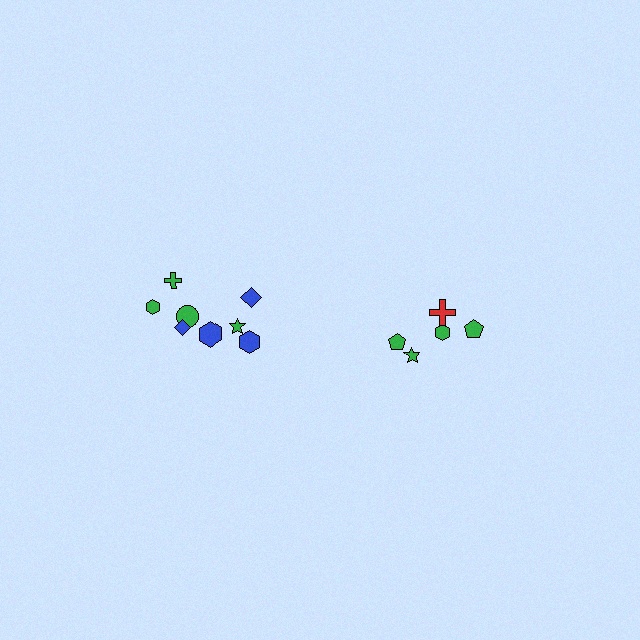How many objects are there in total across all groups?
There are 13 objects.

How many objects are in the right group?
There are 5 objects.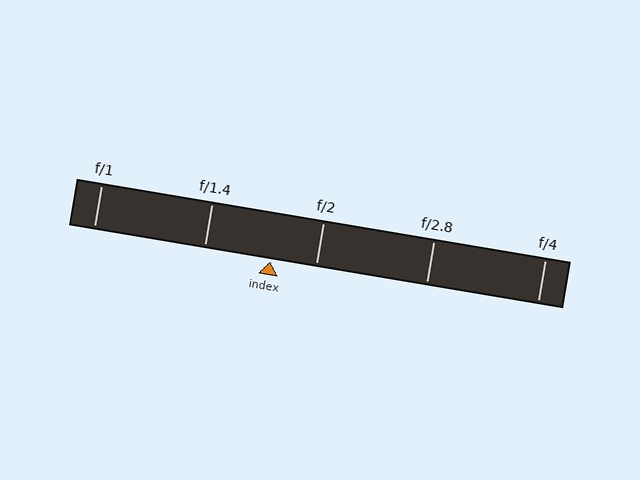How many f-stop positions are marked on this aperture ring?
There are 5 f-stop positions marked.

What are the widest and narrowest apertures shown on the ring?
The widest aperture shown is f/1 and the narrowest is f/4.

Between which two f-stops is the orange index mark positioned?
The index mark is between f/1.4 and f/2.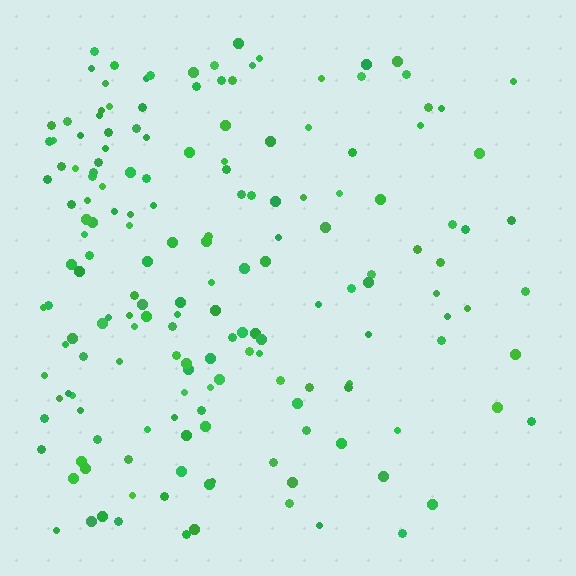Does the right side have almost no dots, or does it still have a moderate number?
Still a moderate number, just noticeably fewer than the left.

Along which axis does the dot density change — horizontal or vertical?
Horizontal.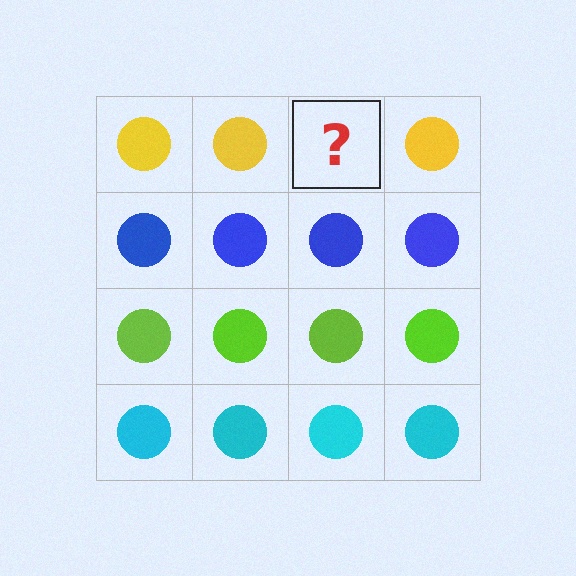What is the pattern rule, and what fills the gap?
The rule is that each row has a consistent color. The gap should be filled with a yellow circle.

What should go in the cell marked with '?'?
The missing cell should contain a yellow circle.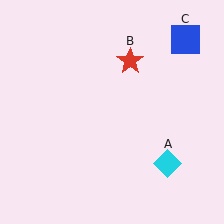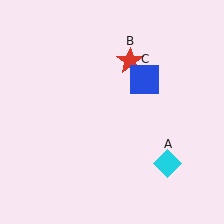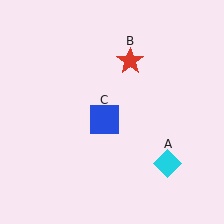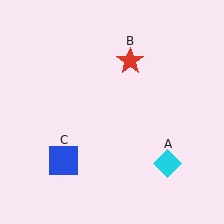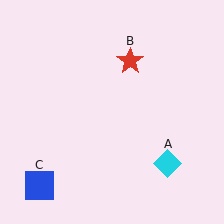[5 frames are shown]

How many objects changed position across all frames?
1 object changed position: blue square (object C).